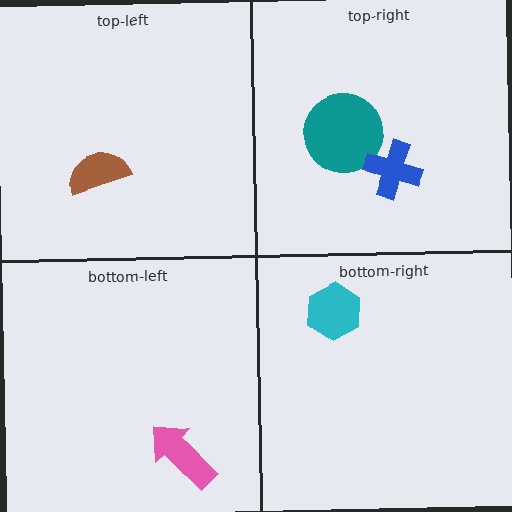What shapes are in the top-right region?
The teal circle, the blue cross.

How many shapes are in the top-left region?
1.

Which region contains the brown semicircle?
The top-left region.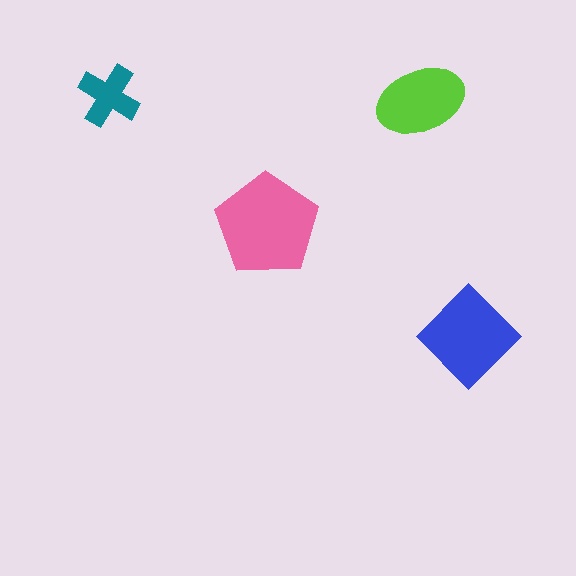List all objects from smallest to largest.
The teal cross, the lime ellipse, the blue diamond, the pink pentagon.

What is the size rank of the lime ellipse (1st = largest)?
3rd.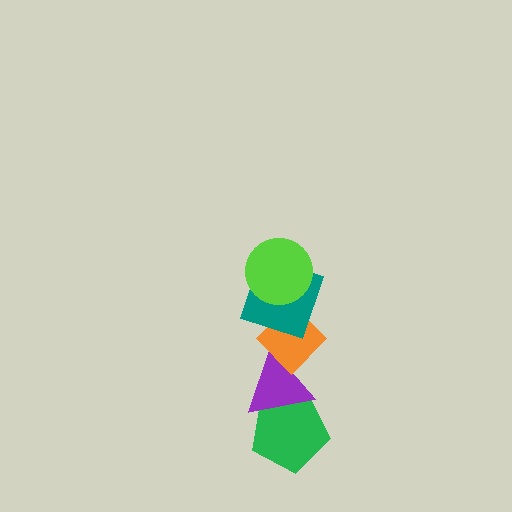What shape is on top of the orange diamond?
The teal square is on top of the orange diamond.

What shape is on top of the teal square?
The lime circle is on top of the teal square.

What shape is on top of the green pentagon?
The purple triangle is on top of the green pentagon.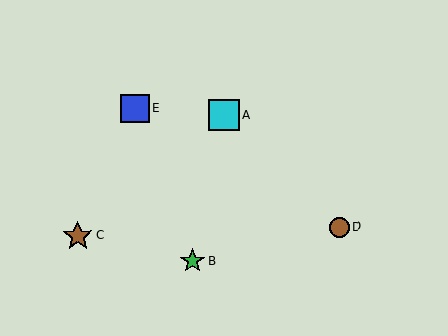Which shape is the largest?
The cyan square (labeled A) is the largest.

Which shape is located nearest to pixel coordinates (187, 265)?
The green star (labeled B) at (193, 261) is nearest to that location.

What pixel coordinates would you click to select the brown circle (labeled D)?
Click at (340, 227) to select the brown circle D.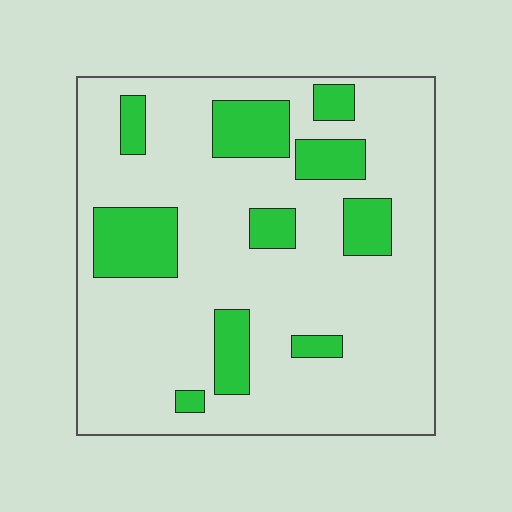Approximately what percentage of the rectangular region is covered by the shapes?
Approximately 20%.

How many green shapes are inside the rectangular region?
10.